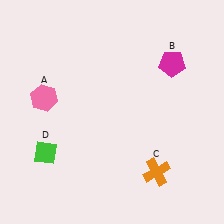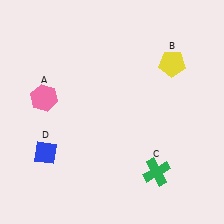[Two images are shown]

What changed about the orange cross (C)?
In Image 1, C is orange. In Image 2, it changed to green.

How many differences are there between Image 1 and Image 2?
There are 3 differences between the two images.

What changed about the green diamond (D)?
In Image 1, D is green. In Image 2, it changed to blue.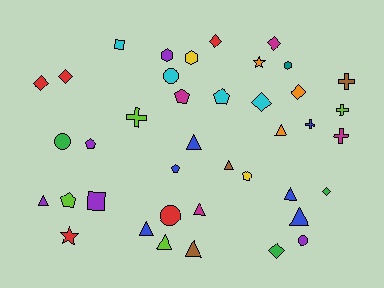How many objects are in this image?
There are 40 objects.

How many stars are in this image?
There are 2 stars.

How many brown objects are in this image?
There are 3 brown objects.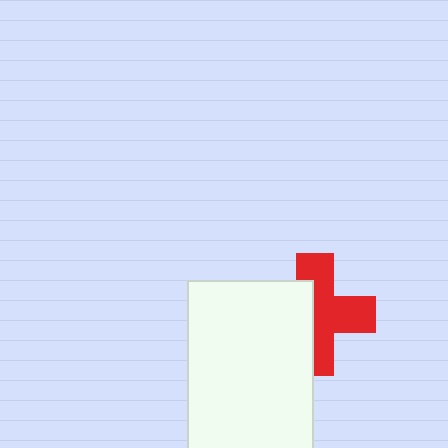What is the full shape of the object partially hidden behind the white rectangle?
The partially hidden object is a red cross.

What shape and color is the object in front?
The object in front is a white rectangle.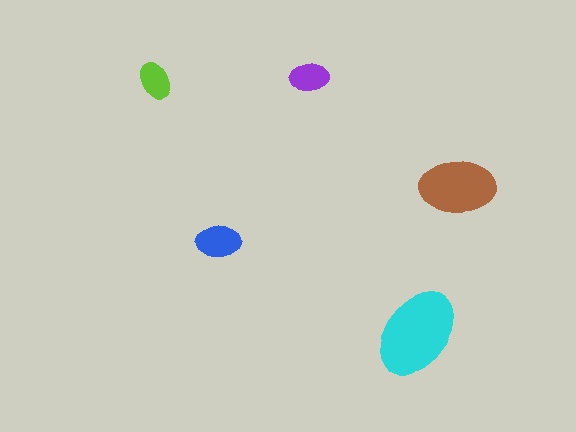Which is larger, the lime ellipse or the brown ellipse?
The brown one.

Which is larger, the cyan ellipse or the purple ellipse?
The cyan one.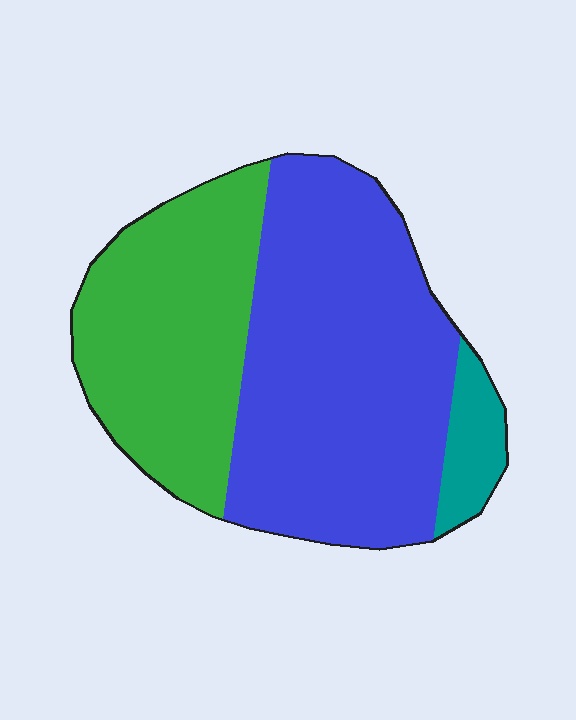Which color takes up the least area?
Teal, at roughly 5%.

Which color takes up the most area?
Blue, at roughly 55%.